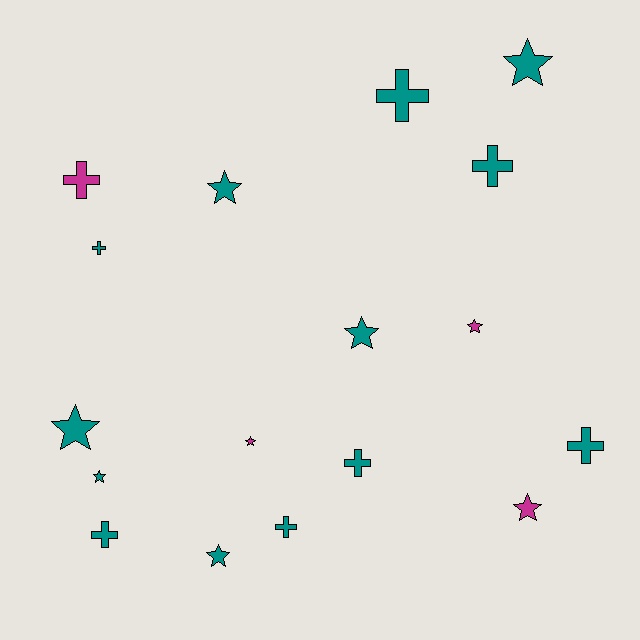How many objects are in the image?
There are 17 objects.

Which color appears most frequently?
Teal, with 13 objects.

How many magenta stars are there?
There are 3 magenta stars.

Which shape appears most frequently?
Star, with 9 objects.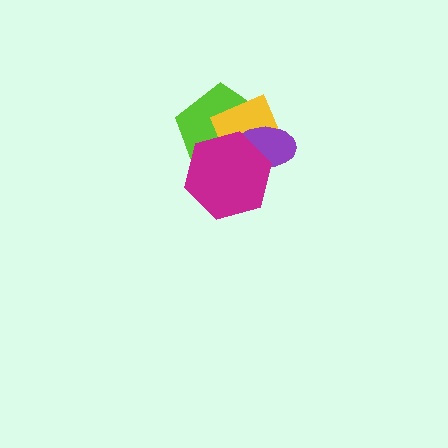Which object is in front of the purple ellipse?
The magenta hexagon is in front of the purple ellipse.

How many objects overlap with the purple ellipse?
3 objects overlap with the purple ellipse.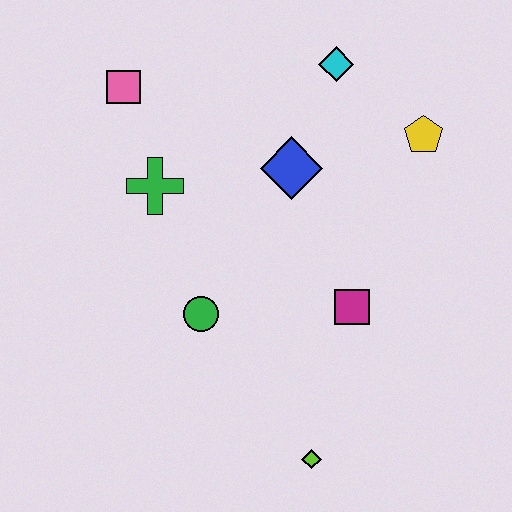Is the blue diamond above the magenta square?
Yes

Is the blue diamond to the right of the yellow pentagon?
No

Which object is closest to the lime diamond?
The magenta square is closest to the lime diamond.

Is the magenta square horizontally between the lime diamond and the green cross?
No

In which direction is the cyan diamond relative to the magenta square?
The cyan diamond is above the magenta square.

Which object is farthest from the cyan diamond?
The lime diamond is farthest from the cyan diamond.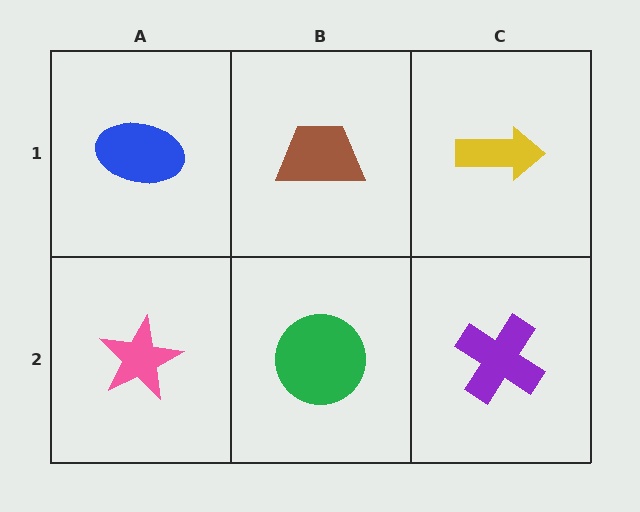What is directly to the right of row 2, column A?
A green circle.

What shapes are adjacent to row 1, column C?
A purple cross (row 2, column C), a brown trapezoid (row 1, column B).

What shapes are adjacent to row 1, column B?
A green circle (row 2, column B), a blue ellipse (row 1, column A), a yellow arrow (row 1, column C).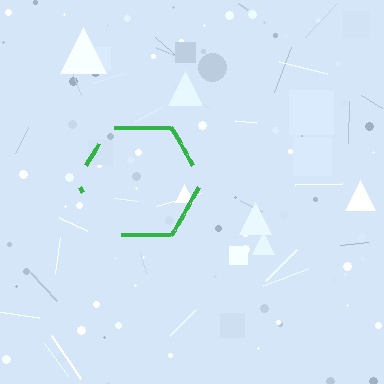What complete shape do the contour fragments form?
The contour fragments form a hexagon.